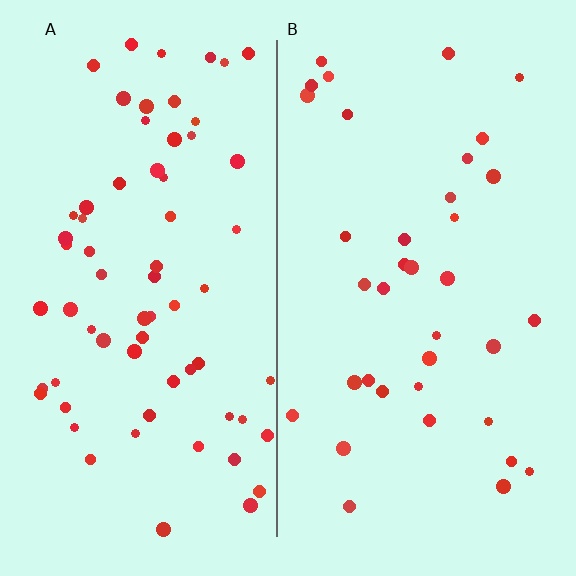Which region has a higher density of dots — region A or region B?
A (the left).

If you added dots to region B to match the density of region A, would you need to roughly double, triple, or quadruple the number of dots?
Approximately double.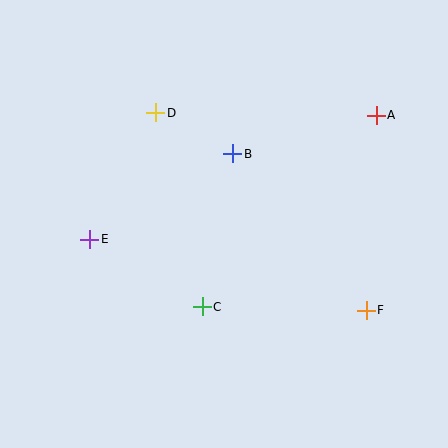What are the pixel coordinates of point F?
Point F is at (366, 310).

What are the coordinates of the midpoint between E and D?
The midpoint between E and D is at (123, 176).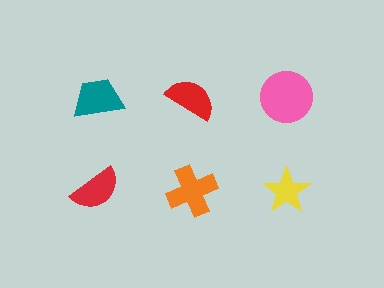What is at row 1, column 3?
A pink circle.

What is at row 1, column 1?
A teal trapezoid.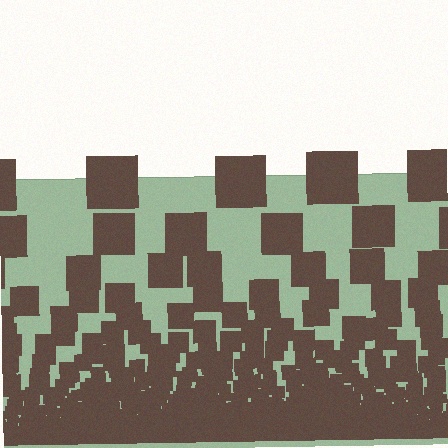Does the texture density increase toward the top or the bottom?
Density increases toward the bottom.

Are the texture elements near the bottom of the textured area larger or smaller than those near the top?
Smaller. The gradient is inverted — elements near the bottom are smaller and denser.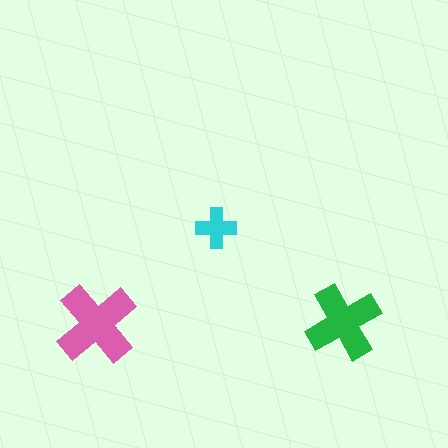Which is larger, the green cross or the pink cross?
The pink one.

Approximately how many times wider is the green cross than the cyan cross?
About 2 times wider.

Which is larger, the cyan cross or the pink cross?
The pink one.